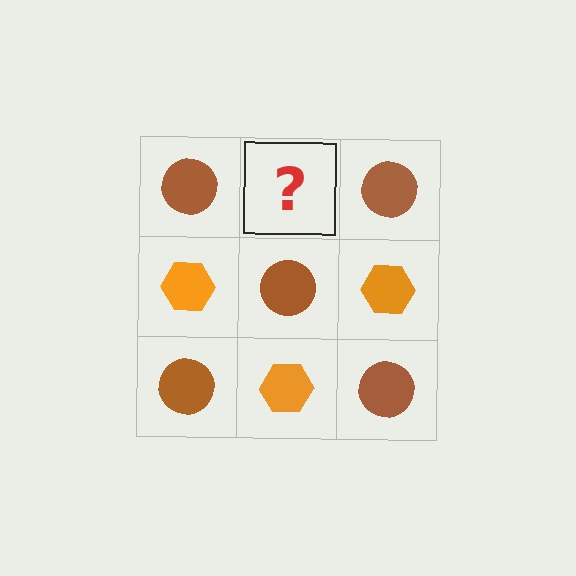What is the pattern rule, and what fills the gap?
The rule is that it alternates brown circle and orange hexagon in a checkerboard pattern. The gap should be filled with an orange hexagon.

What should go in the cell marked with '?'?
The missing cell should contain an orange hexagon.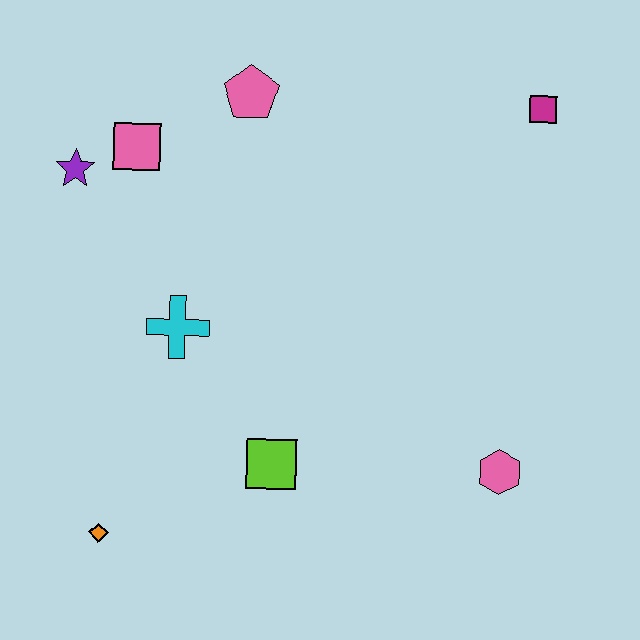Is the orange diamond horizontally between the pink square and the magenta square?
No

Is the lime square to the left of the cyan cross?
No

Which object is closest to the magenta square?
The pink pentagon is closest to the magenta square.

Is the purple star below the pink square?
Yes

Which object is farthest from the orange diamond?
The magenta square is farthest from the orange diamond.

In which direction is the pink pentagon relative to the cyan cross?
The pink pentagon is above the cyan cross.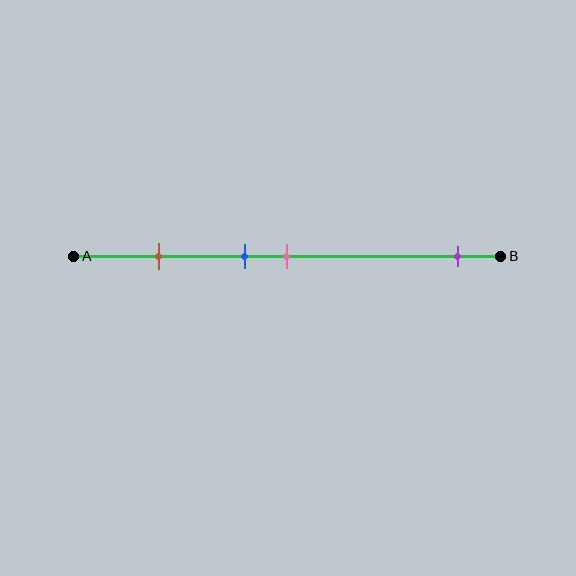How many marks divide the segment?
There are 4 marks dividing the segment.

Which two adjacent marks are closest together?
The blue and pink marks are the closest adjacent pair.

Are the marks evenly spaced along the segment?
No, the marks are not evenly spaced.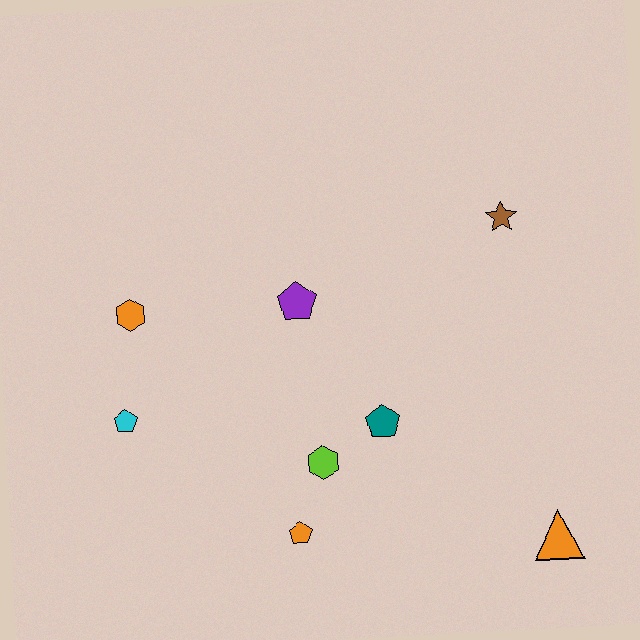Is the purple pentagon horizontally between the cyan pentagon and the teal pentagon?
Yes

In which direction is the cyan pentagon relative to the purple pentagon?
The cyan pentagon is to the left of the purple pentagon.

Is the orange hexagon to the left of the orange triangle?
Yes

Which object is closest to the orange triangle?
The teal pentagon is closest to the orange triangle.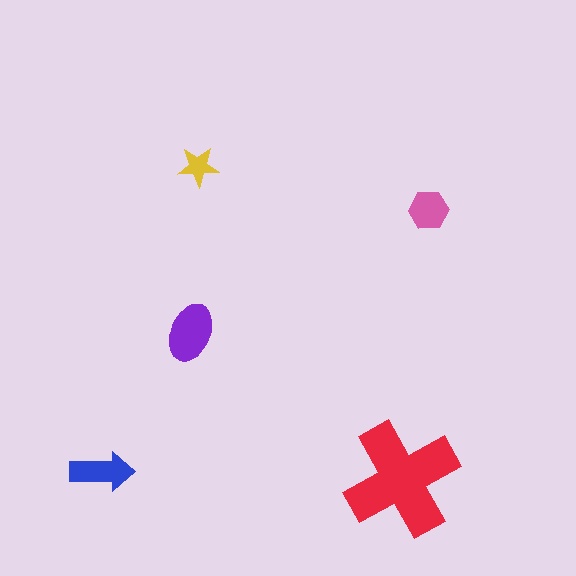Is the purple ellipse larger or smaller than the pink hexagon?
Larger.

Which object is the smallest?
The yellow star.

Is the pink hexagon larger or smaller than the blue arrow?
Smaller.